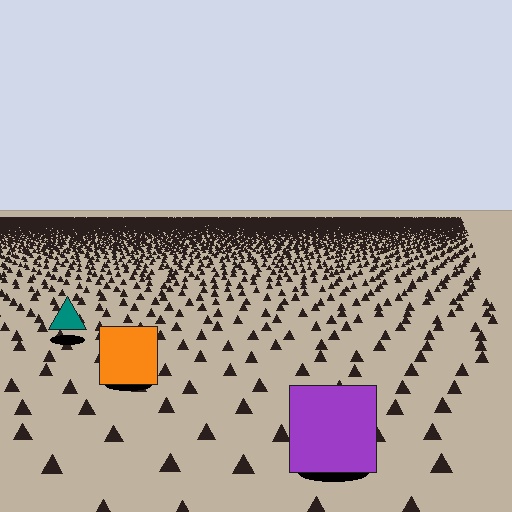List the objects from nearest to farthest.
From nearest to farthest: the purple square, the orange square, the teal triangle.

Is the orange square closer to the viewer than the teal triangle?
Yes. The orange square is closer — you can tell from the texture gradient: the ground texture is coarser near it.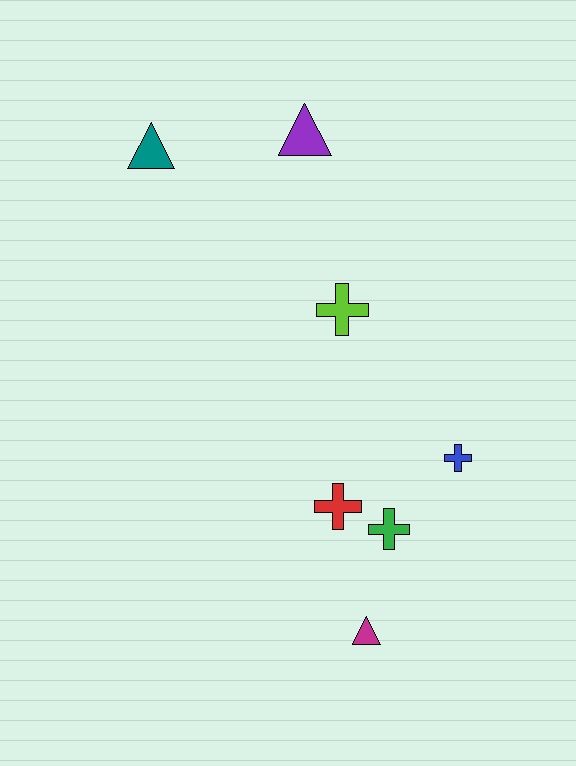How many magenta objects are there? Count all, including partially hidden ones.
There is 1 magenta object.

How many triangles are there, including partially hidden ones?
There are 3 triangles.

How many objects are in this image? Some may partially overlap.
There are 7 objects.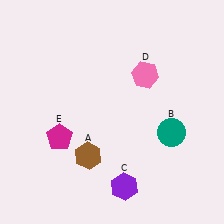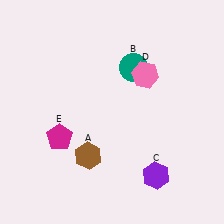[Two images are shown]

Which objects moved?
The objects that moved are: the teal circle (B), the purple hexagon (C).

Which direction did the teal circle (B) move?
The teal circle (B) moved up.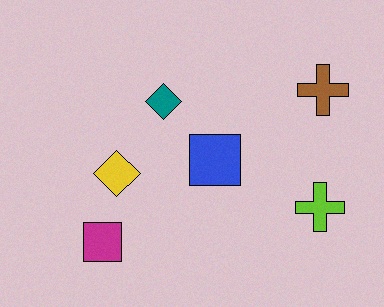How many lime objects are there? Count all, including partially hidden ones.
There is 1 lime object.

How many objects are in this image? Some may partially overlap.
There are 6 objects.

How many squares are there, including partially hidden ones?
There are 2 squares.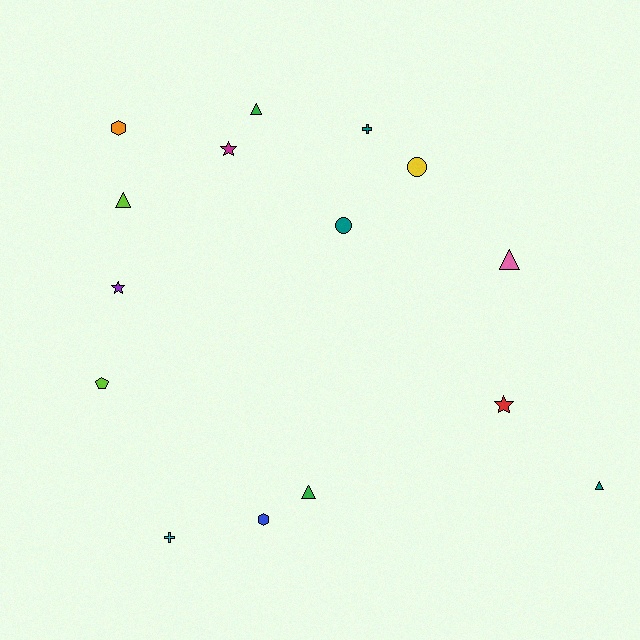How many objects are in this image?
There are 15 objects.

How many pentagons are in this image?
There is 1 pentagon.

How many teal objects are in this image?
There are 3 teal objects.